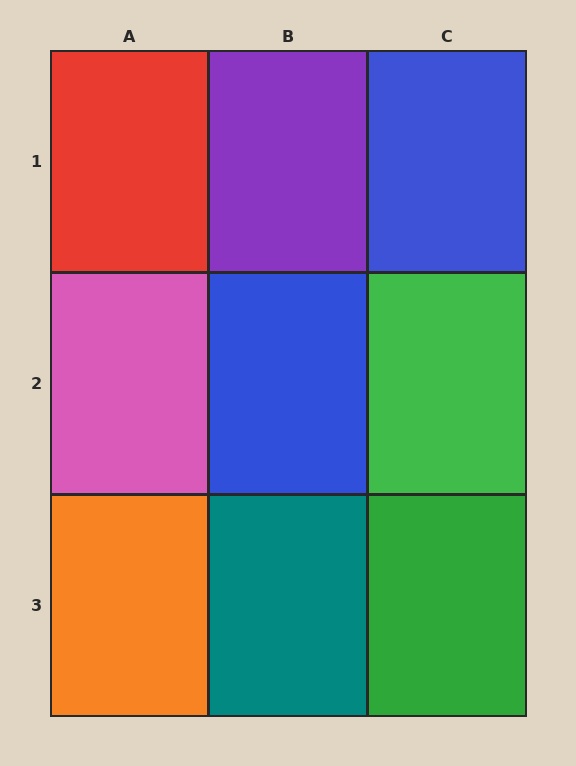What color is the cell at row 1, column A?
Red.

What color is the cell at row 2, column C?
Green.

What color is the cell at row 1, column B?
Purple.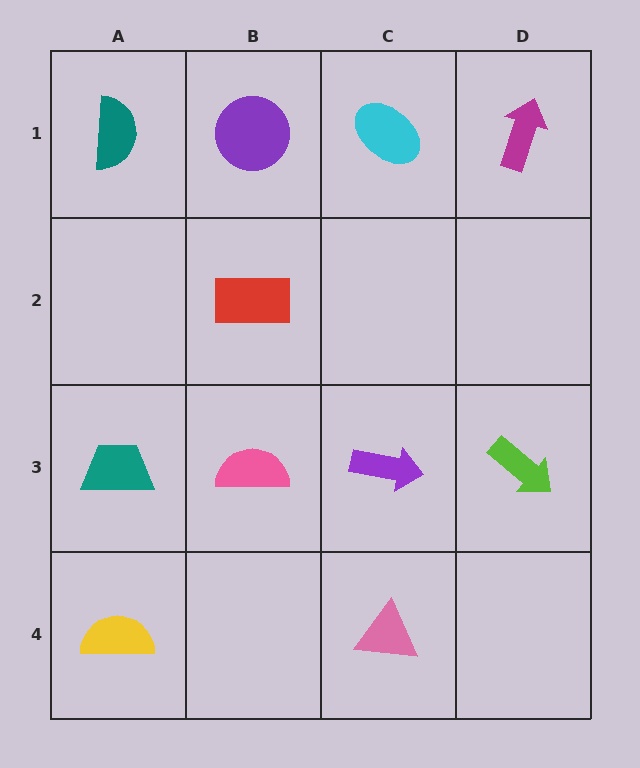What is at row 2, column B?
A red rectangle.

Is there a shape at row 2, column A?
No, that cell is empty.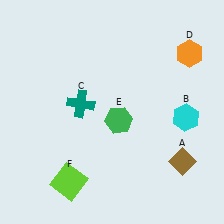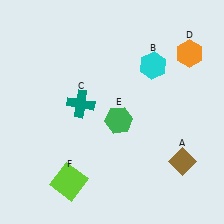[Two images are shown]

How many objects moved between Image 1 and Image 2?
1 object moved between the two images.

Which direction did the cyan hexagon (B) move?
The cyan hexagon (B) moved up.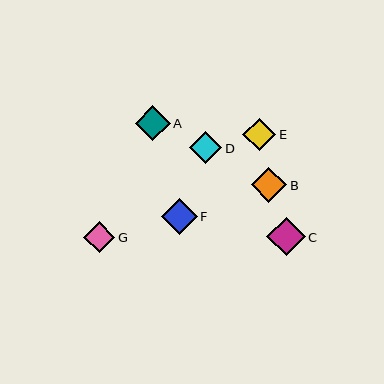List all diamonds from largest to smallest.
From largest to smallest: C, F, B, A, E, D, G.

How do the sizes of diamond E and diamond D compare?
Diamond E and diamond D are approximately the same size.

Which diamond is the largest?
Diamond C is the largest with a size of approximately 38 pixels.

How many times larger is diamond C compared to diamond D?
Diamond C is approximately 1.2 times the size of diamond D.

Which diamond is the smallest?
Diamond G is the smallest with a size of approximately 31 pixels.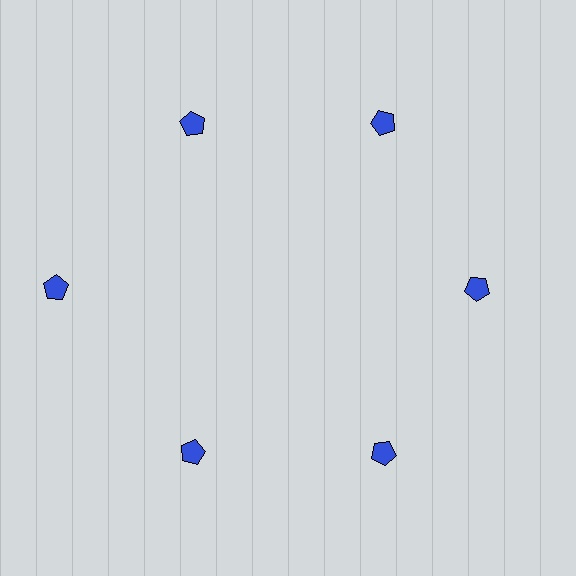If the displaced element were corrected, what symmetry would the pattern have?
It would have 6-fold rotational symmetry — the pattern would map onto itself every 60 degrees.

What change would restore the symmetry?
The symmetry would be restored by moving it inward, back onto the ring so that all 6 pentagons sit at equal angles and equal distance from the center.